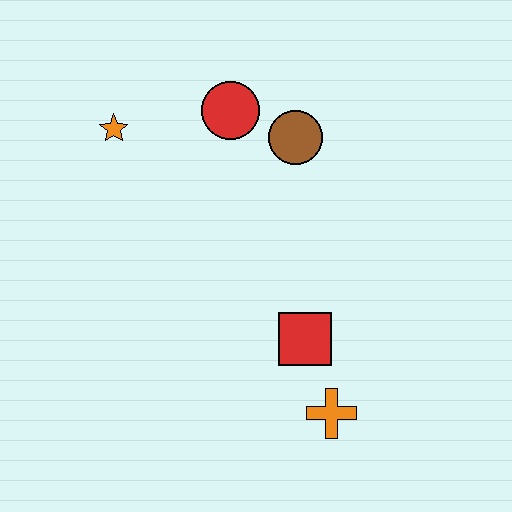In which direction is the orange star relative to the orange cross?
The orange star is above the orange cross.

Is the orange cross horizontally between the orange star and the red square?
No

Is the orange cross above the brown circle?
No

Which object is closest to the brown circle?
The red circle is closest to the brown circle.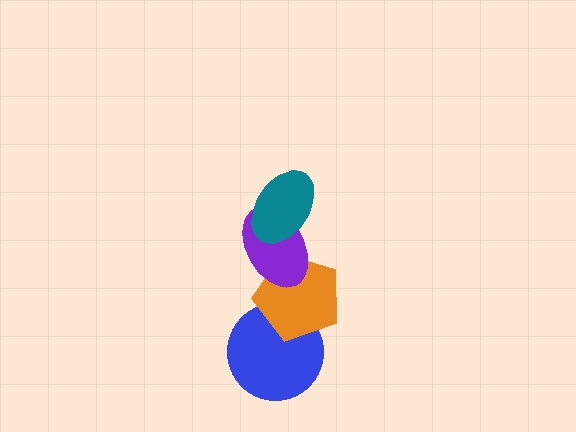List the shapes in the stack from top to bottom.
From top to bottom: the teal ellipse, the purple ellipse, the orange pentagon, the blue circle.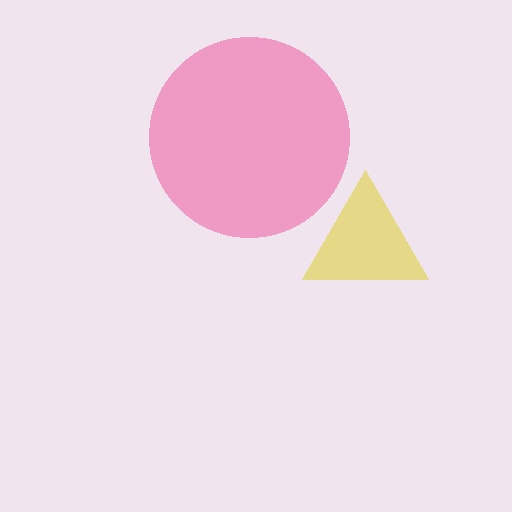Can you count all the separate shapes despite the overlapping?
Yes, there are 2 separate shapes.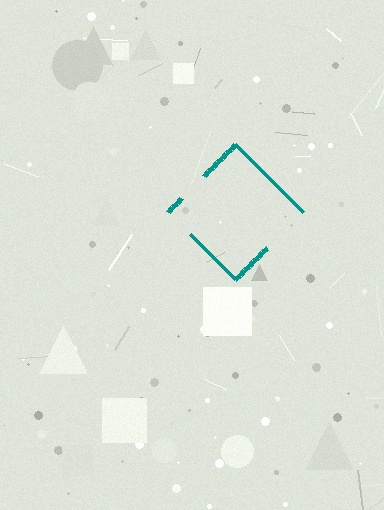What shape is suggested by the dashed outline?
The dashed outline suggests a diamond.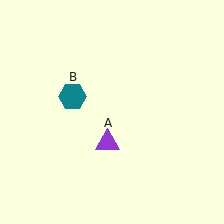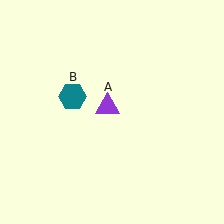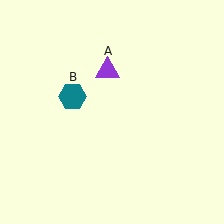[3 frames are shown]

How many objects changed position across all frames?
1 object changed position: purple triangle (object A).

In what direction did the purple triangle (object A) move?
The purple triangle (object A) moved up.